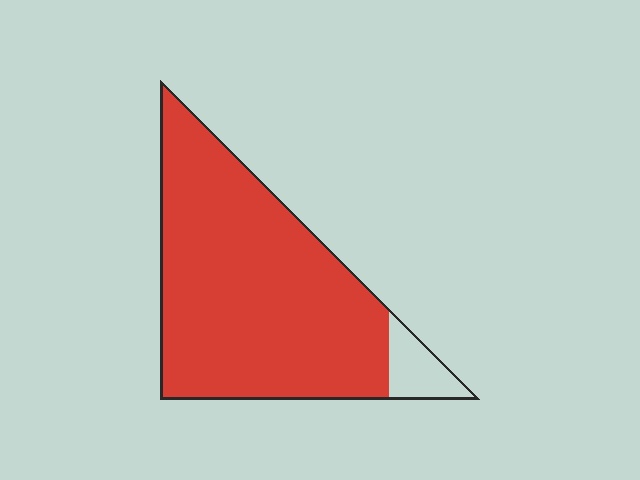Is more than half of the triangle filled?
Yes.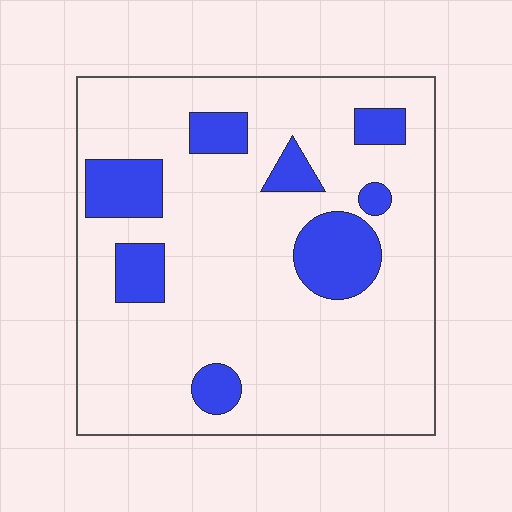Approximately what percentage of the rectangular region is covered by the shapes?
Approximately 20%.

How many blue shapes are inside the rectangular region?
8.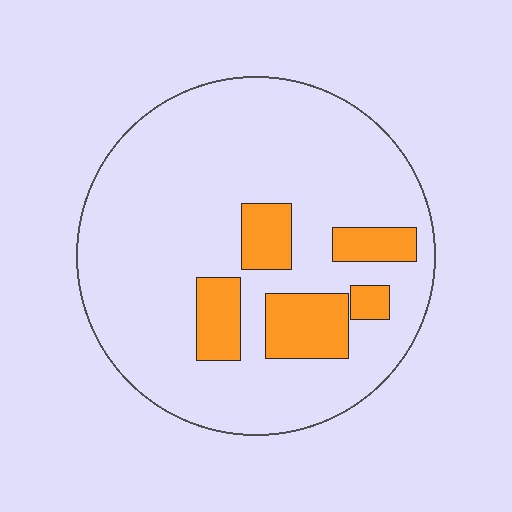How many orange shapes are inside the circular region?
5.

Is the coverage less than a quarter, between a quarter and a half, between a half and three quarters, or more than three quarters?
Less than a quarter.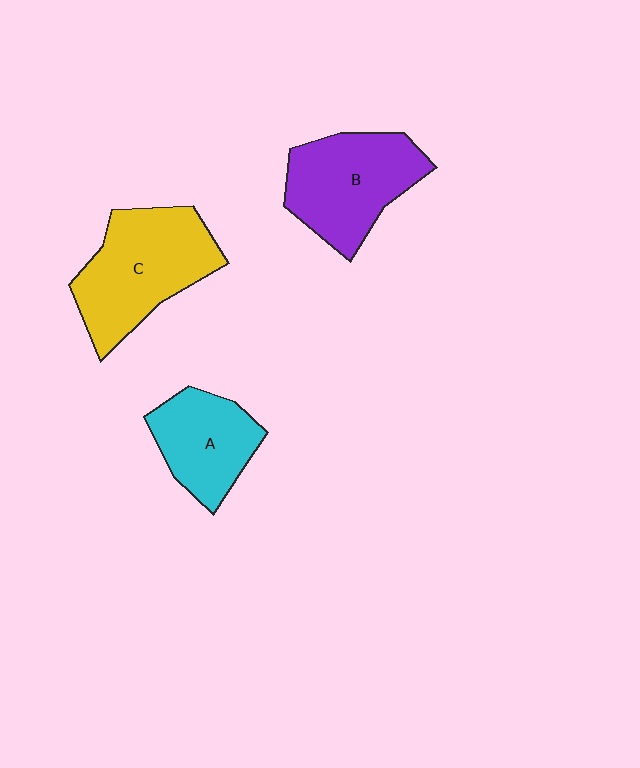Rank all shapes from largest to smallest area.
From largest to smallest: C (yellow), B (purple), A (cyan).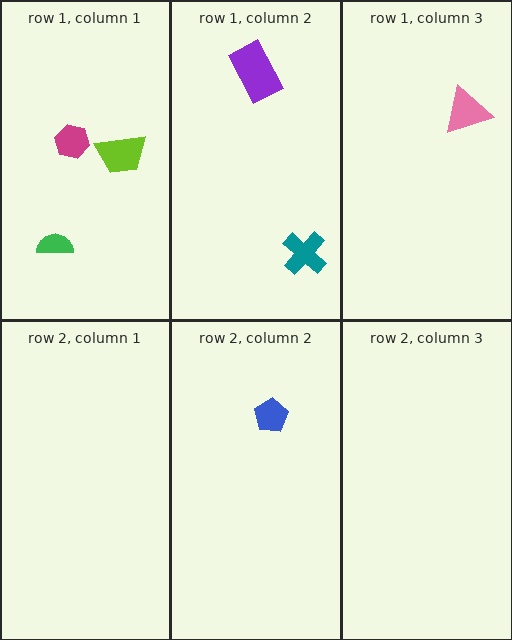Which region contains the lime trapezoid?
The row 1, column 1 region.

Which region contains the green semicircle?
The row 1, column 1 region.